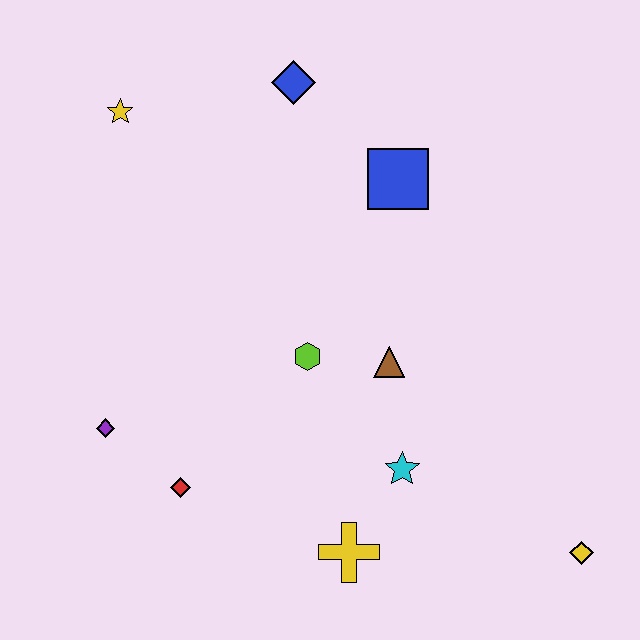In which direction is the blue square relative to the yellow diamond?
The blue square is above the yellow diamond.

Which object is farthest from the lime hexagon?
The yellow diamond is farthest from the lime hexagon.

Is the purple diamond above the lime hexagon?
No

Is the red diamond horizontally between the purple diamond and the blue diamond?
Yes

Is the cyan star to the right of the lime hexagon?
Yes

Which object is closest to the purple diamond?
The red diamond is closest to the purple diamond.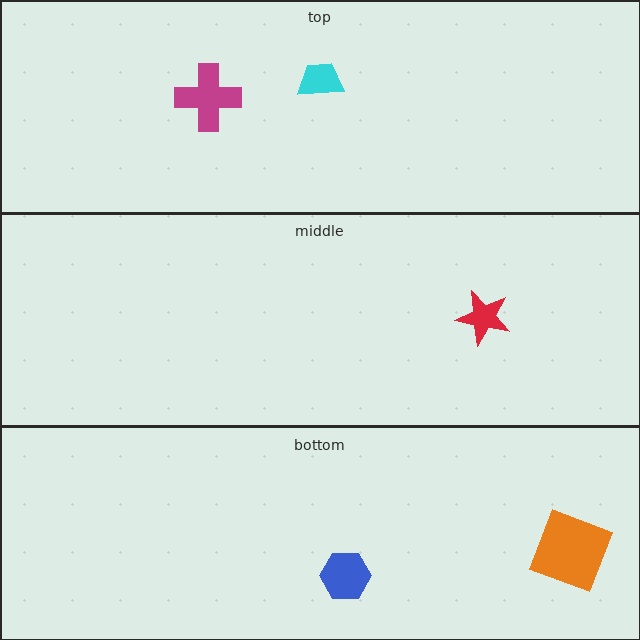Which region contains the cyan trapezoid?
The top region.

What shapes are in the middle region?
The red star.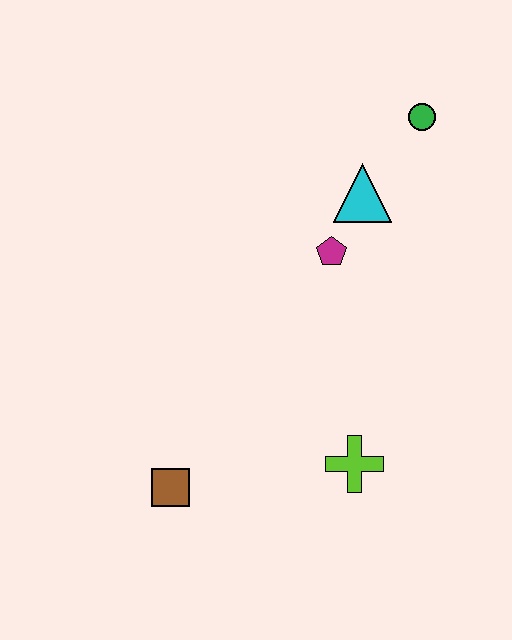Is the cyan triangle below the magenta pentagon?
No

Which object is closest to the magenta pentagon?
The cyan triangle is closest to the magenta pentagon.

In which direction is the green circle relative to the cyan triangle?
The green circle is above the cyan triangle.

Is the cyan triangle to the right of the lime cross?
Yes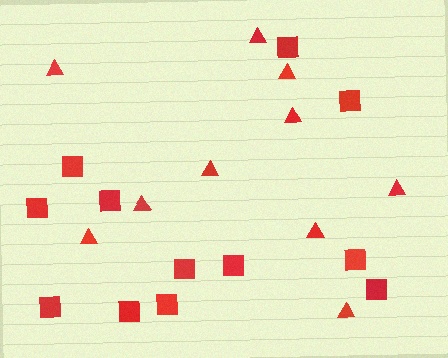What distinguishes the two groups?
There are 2 groups: one group of triangles (10) and one group of squares (12).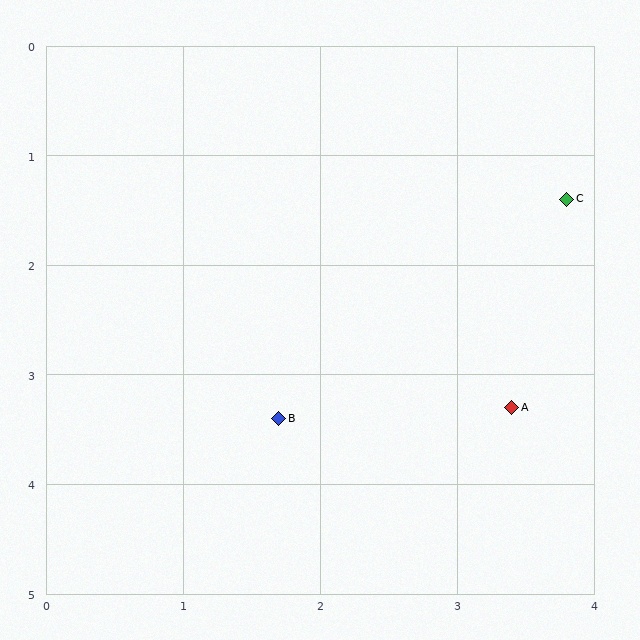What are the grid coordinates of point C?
Point C is at approximately (3.8, 1.4).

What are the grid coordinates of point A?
Point A is at approximately (3.4, 3.3).